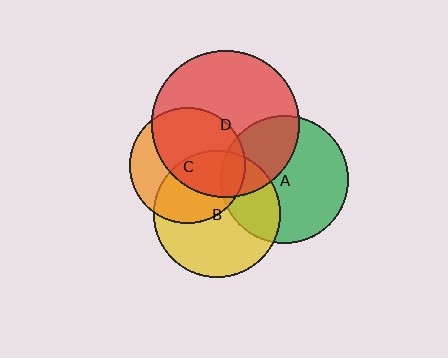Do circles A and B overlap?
Yes.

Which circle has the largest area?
Circle D (red).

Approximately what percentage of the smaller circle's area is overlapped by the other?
Approximately 30%.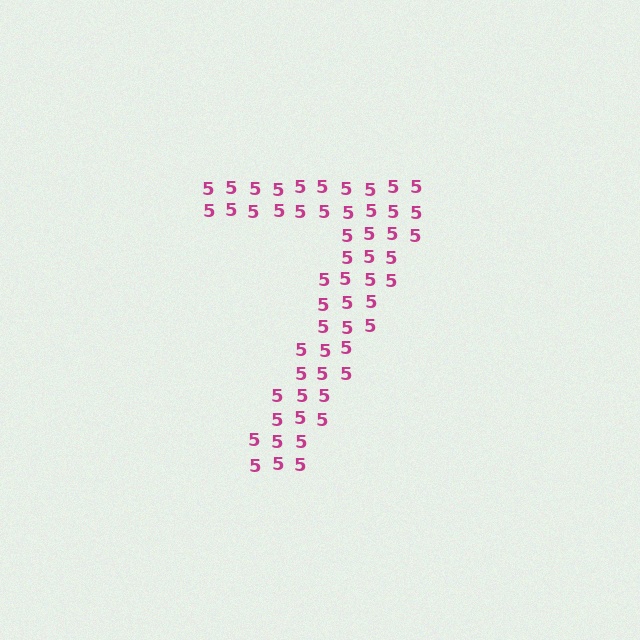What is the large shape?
The large shape is the digit 7.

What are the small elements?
The small elements are digit 5's.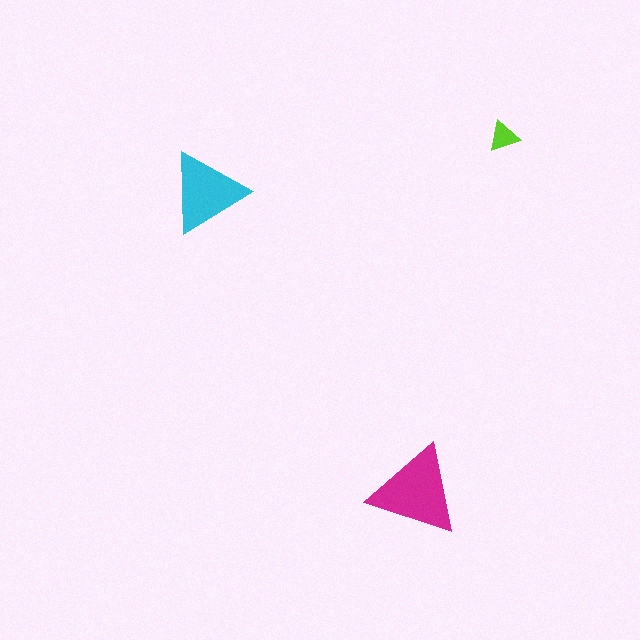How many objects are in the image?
There are 3 objects in the image.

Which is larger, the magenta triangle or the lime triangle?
The magenta one.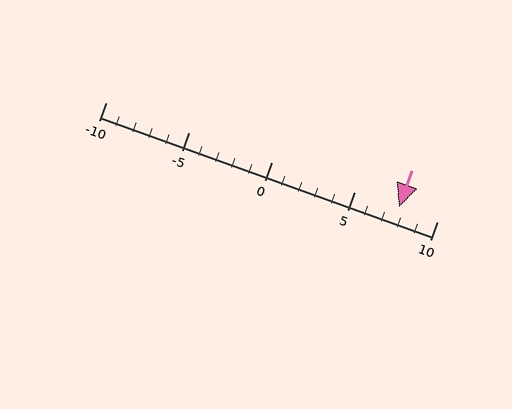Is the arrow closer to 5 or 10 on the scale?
The arrow is closer to 10.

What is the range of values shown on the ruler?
The ruler shows values from -10 to 10.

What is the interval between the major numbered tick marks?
The major tick marks are spaced 5 units apart.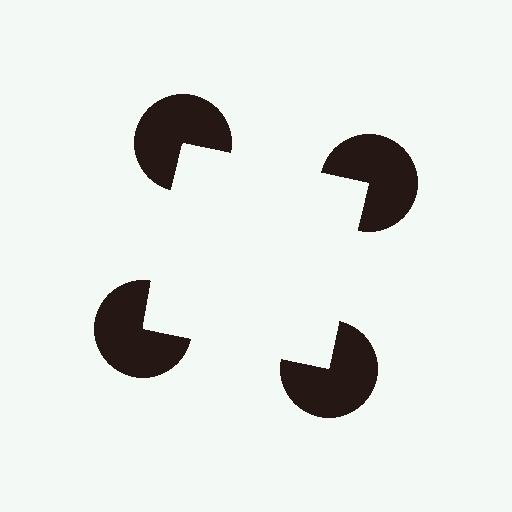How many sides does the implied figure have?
4 sides.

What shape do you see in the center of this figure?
An illusory square — its edges are inferred from the aligned wedge cuts in the pac-man discs, not physically drawn.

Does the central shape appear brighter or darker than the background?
It typically appears slightly brighter than the background, even though no actual brightness change is drawn.